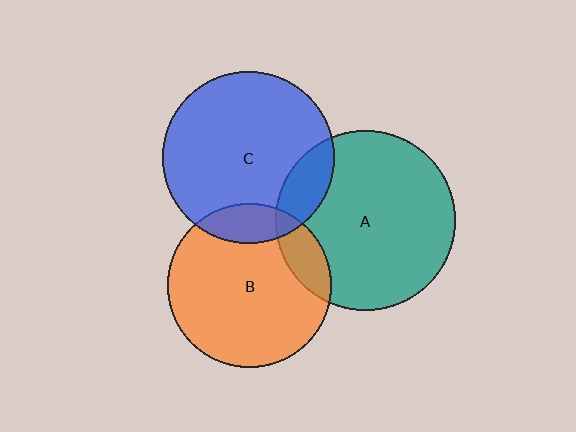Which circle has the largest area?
Circle A (teal).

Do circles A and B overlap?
Yes.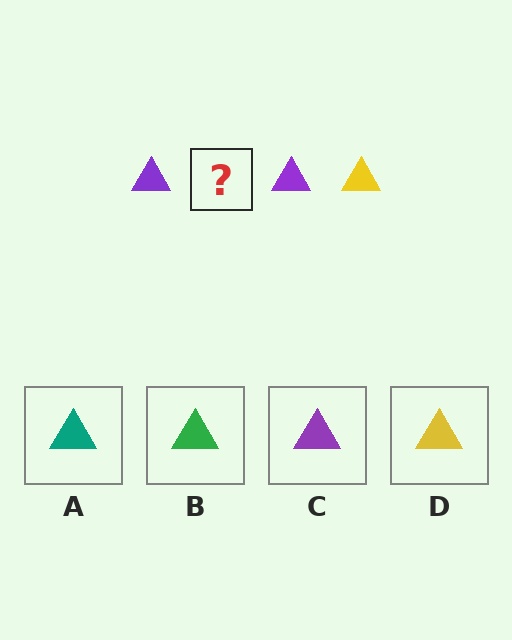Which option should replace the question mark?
Option D.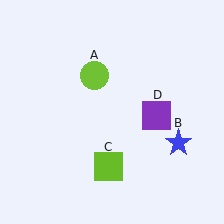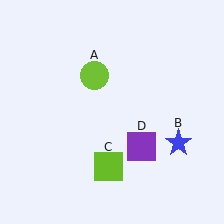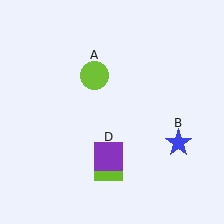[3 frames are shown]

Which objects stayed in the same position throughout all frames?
Lime circle (object A) and blue star (object B) and lime square (object C) remained stationary.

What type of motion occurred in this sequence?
The purple square (object D) rotated clockwise around the center of the scene.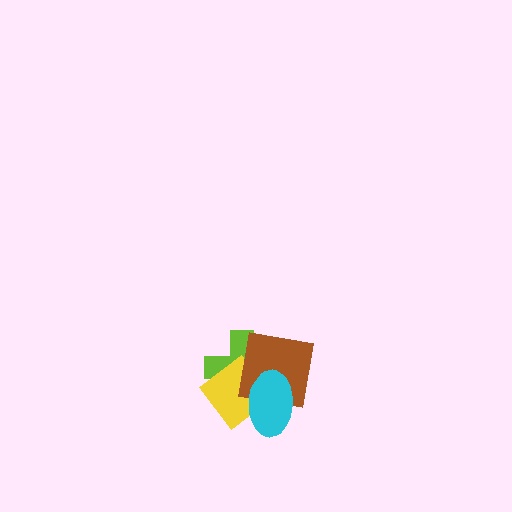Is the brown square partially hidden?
Yes, it is partially covered by another shape.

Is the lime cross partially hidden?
Yes, it is partially covered by another shape.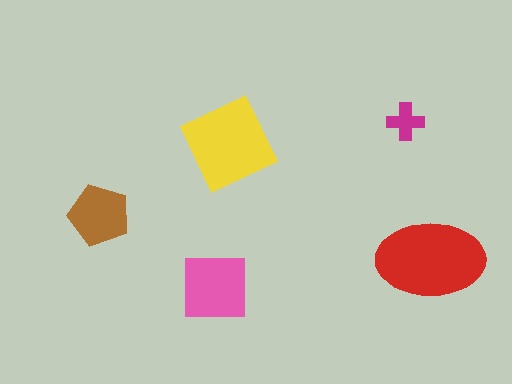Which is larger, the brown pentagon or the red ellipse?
The red ellipse.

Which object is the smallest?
The magenta cross.